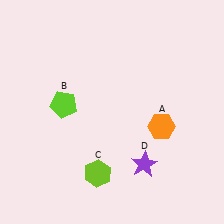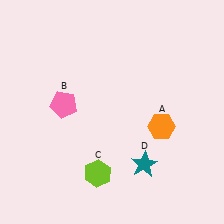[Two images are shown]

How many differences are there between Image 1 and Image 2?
There are 2 differences between the two images.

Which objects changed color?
B changed from lime to pink. D changed from purple to teal.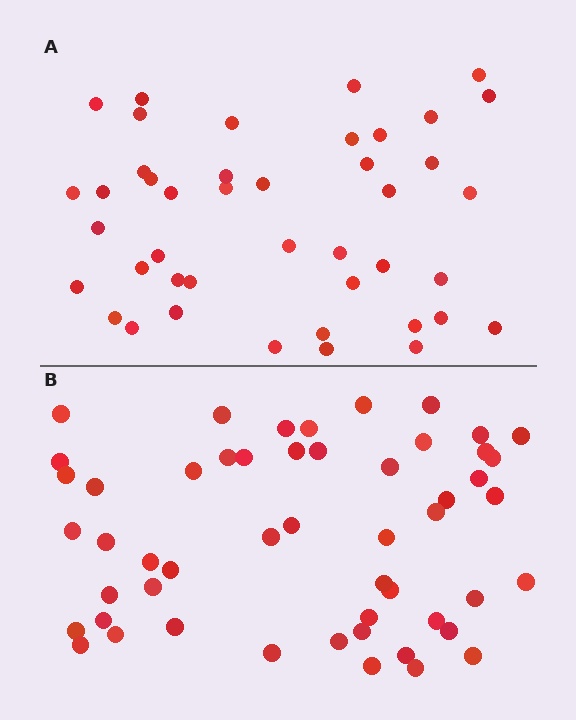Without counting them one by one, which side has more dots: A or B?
Region B (the bottom region) has more dots.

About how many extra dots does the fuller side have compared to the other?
Region B has roughly 8 or so more dots than region A.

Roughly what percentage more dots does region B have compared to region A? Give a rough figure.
About 20% more.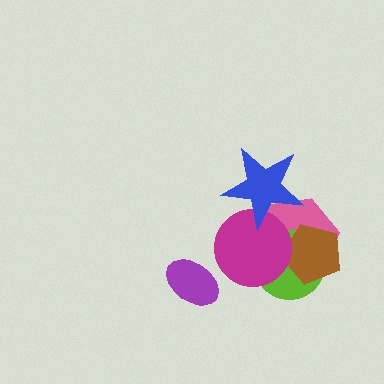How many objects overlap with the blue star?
2 objects overlap with the blue star.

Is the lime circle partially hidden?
Yes, it is partially covered by another shape.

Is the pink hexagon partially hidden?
Yes, it is partially covered by another shape.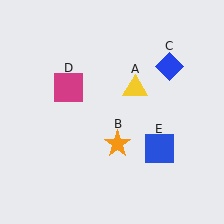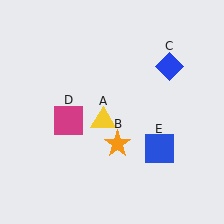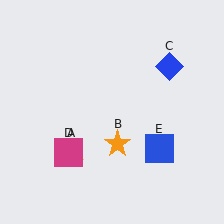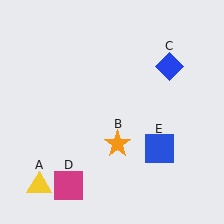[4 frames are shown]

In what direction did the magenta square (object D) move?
The magenta square (object D) moved down.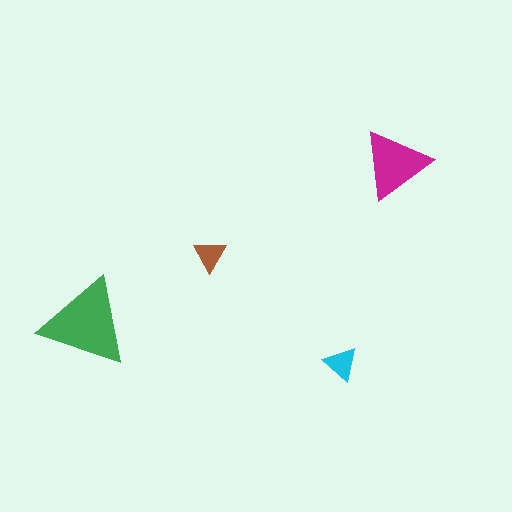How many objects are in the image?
There are 4 objects in the image.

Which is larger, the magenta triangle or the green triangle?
The green one.